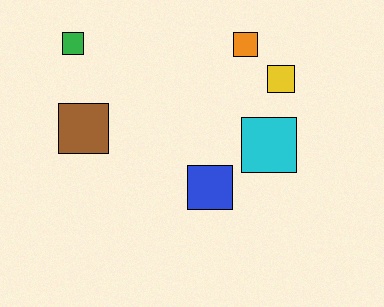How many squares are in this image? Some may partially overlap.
There are 6 squares.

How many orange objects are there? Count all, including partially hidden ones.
There is 1 orange object.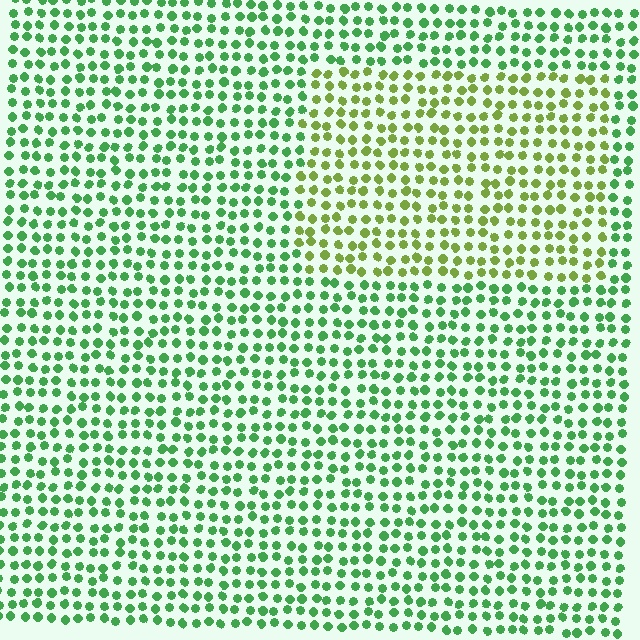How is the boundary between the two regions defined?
The boundary is defined purely by a slight shift in hue (about 42 degrees). Spacing, size, and orientation are identical on both sides.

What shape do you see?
I see a rectangle.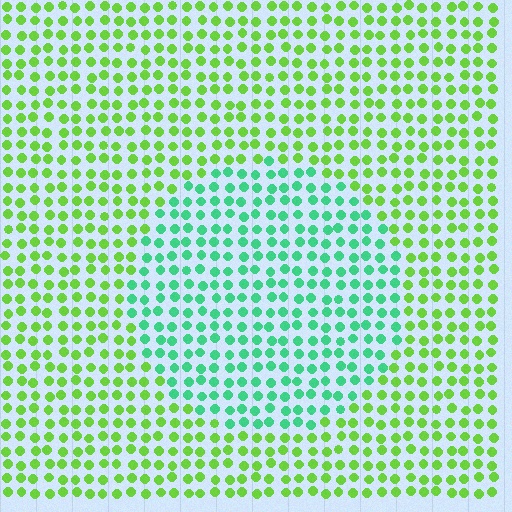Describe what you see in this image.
The image is filled with small lime elements in a uniform arrangement. A circle-shaped region is visible where the elements are tinted to a slightly different hue, forming a subtle color boundary.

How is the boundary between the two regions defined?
The boundary is defined purely by a slight shift in hue (about 48 degrees). Spacing, size, and orientation are identical on both sides.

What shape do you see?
I see a circle.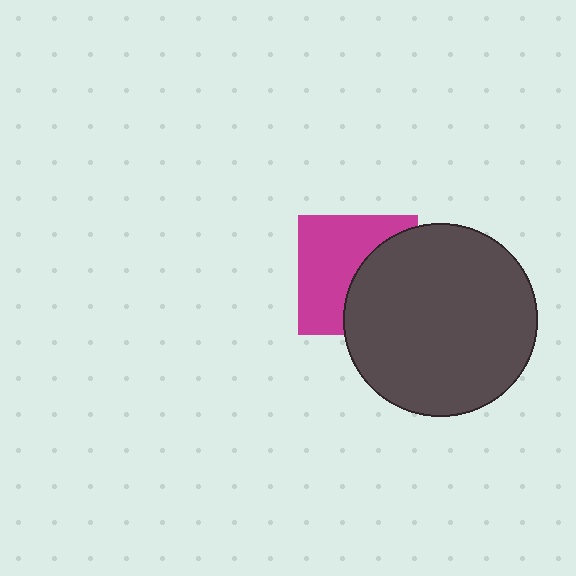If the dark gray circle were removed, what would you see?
You would see the complete magenta square.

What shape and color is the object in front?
The object in front is a dark gray circle.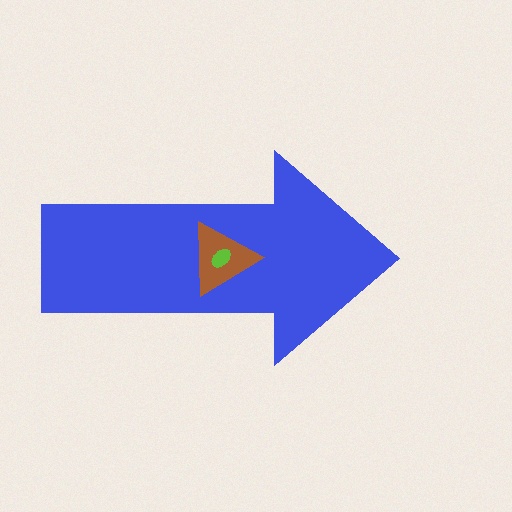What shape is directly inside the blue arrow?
The brown triangle.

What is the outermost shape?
The blue arrow.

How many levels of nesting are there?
3.